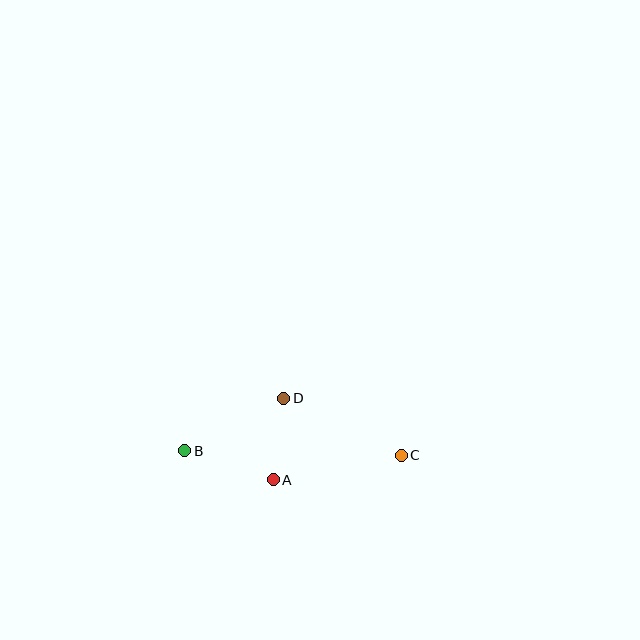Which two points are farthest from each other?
Points B and C are farthest from each other.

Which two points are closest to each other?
Points A and D are closest to each other.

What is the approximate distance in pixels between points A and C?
The distance between A and C is approximately 131 pixels.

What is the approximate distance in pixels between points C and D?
The distance between C and D is approximately 131 pixels.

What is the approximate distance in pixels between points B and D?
The distance between B and D is approximately 112 pixels.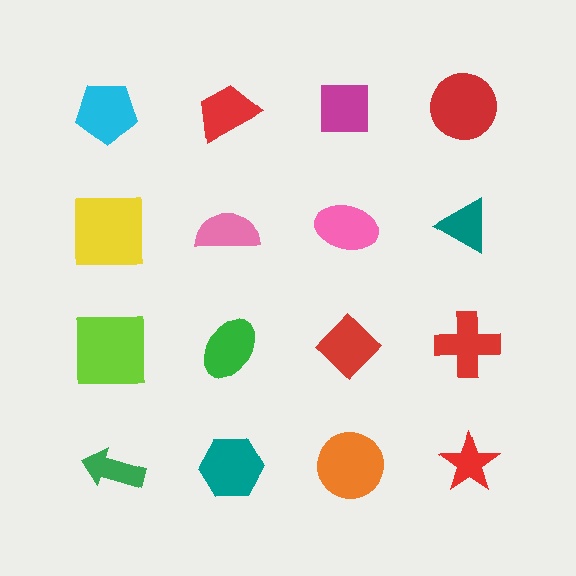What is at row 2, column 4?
A teal triangle.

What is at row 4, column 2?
A teal hexagon.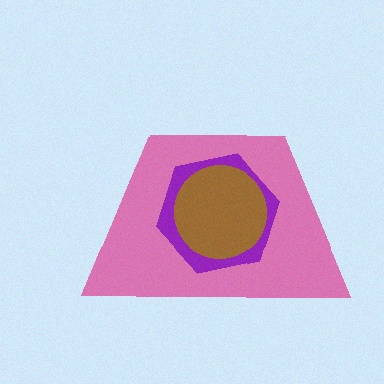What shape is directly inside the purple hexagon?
The brown circle.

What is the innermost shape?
The brown circle.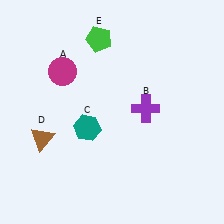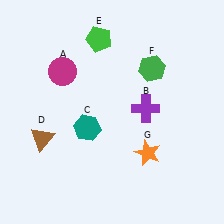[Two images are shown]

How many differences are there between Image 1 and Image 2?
There are 2 differences between the two images.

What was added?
A green hexagon (F), an orange star (G) were added in Image 2.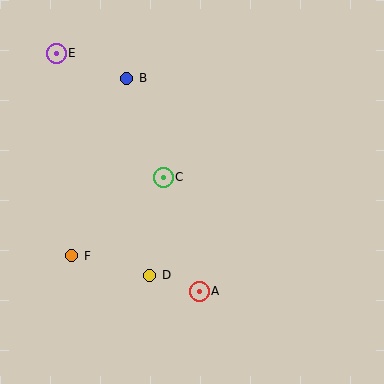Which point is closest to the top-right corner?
Point B is closest to the top-right corner.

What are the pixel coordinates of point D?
Point D is at (150, 275).